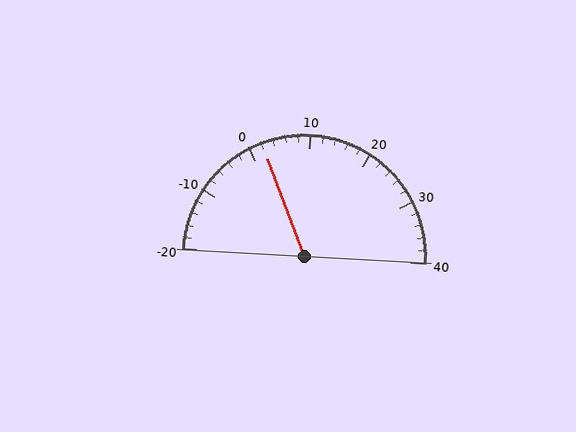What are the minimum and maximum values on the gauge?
The gauge ranges from -20 to 40.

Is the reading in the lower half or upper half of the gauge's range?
The reading is in the lower half of the range (-20 to 40).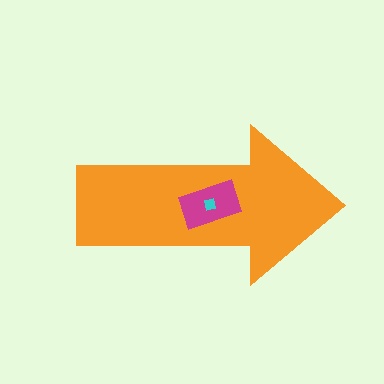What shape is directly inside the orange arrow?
The magenta rectangle.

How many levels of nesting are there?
3.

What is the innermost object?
The cyan square.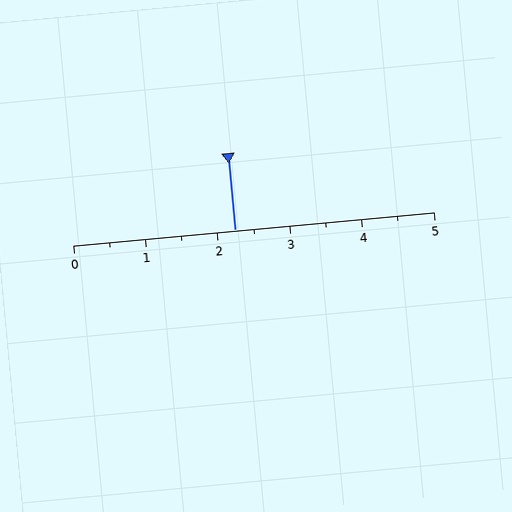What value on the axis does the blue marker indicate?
The marker indicates approximately 2.2.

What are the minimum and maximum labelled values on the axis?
The axis runs from 0 to 5.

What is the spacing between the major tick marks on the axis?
The major ticks are spaced 1 apart.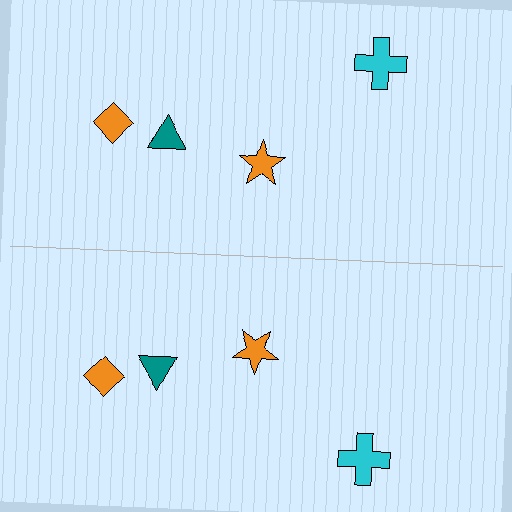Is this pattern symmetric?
Yes, this pattern has bilateral (reflection) symmetry.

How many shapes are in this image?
There are 8 shapes in this image.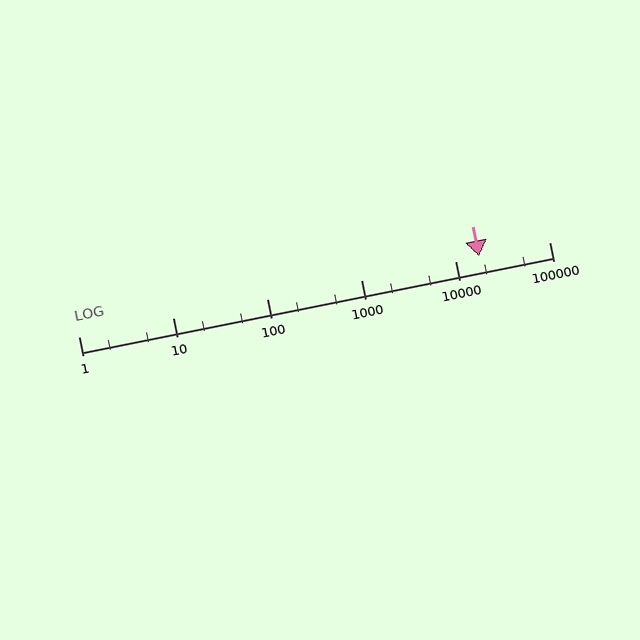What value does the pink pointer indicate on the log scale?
The pointer indicates approximately 18000.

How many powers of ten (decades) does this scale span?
The scale spans 5 decades, from 1 to 100000.